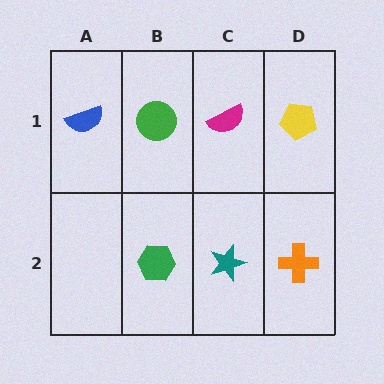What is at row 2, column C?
A teal star.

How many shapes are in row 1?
4 shapes.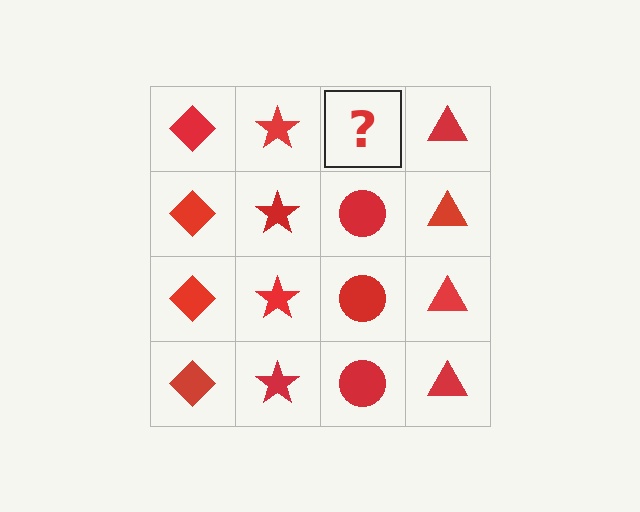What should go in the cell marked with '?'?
The missing cell should contain a red circle.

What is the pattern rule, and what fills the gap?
The rule is that each column has a consistent shape. The gap should be filled with a red circle.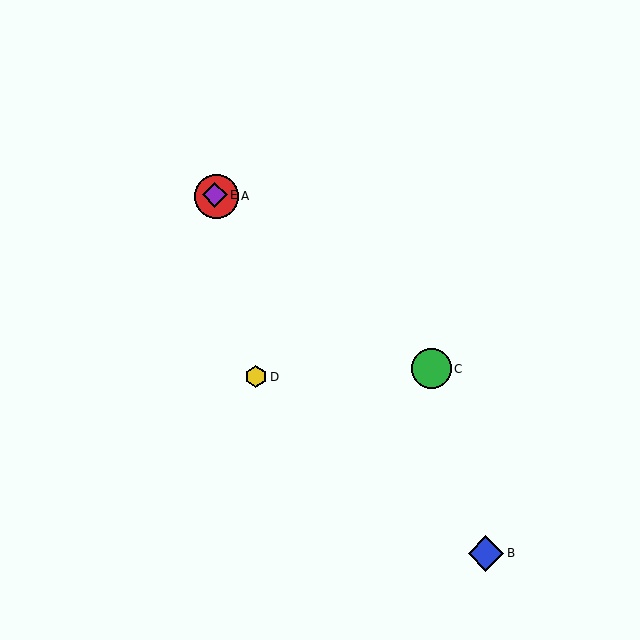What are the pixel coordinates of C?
Object C is at (431, 369).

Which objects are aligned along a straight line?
Objects A, C, E are aligned along a straight line.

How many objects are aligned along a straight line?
3 objects (A, C, E) are aligned along a straight line.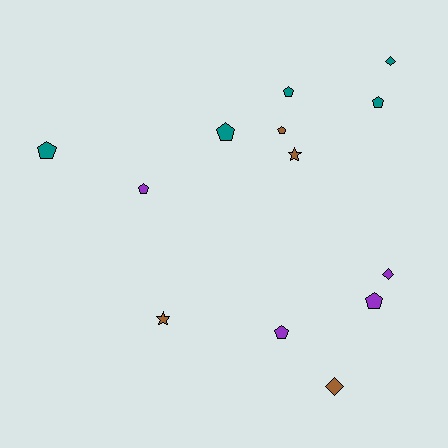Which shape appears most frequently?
Pentagon, with 8 objects.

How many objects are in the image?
There are 13 objects.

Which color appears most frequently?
Teal, with 5 objects.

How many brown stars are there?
There are 2 brown stars.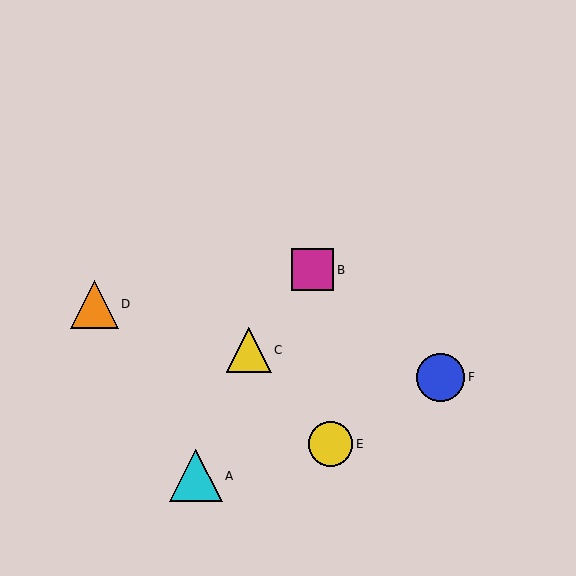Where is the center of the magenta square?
The center of the magenta square is at (313, 270).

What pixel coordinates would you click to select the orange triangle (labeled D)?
Click at (94, 304) to select the orange triangle D.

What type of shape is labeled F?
Shape F is a blue circle.